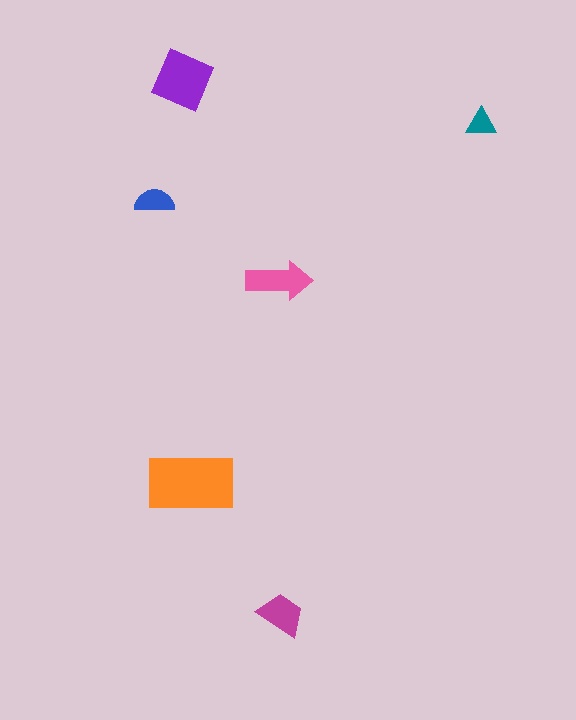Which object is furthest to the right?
The teal triangle is rightmost.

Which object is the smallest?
The teal triangle.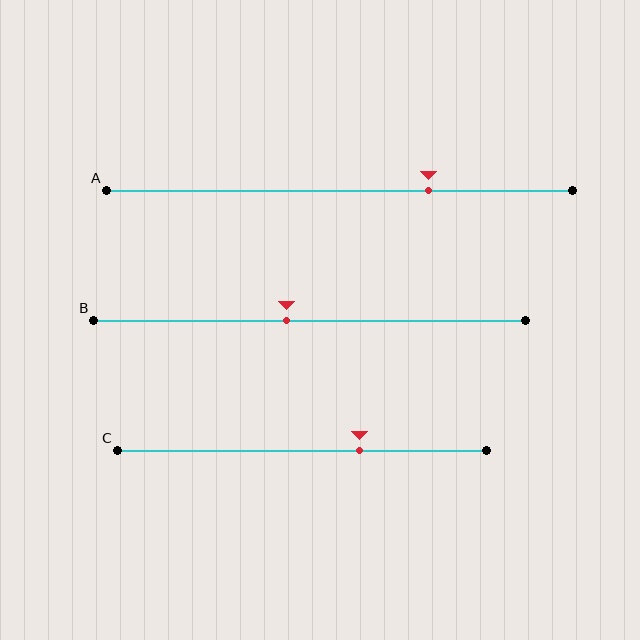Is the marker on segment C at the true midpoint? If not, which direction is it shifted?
No, the marker on segment C is shifted to the right by about 15% of the segment length.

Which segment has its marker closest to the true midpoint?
Segment B has its marker closest to the true midpoint.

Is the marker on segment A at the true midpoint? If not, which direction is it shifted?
No, the marker on segment A is shifted to the right by about 19% of the segment length.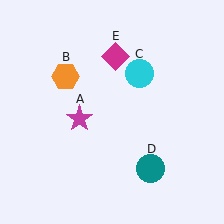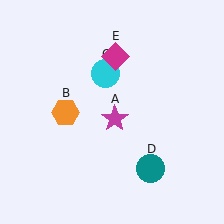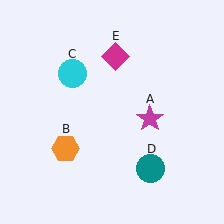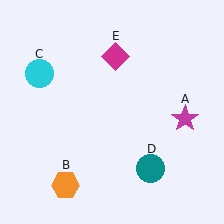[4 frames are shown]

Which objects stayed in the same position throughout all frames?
Teal circle (object D) and magenta diamond (object E) remained stationary.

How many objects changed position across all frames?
3 objects changed position: magenta star (object A), orange hexagon (object B), cyan circle (object C).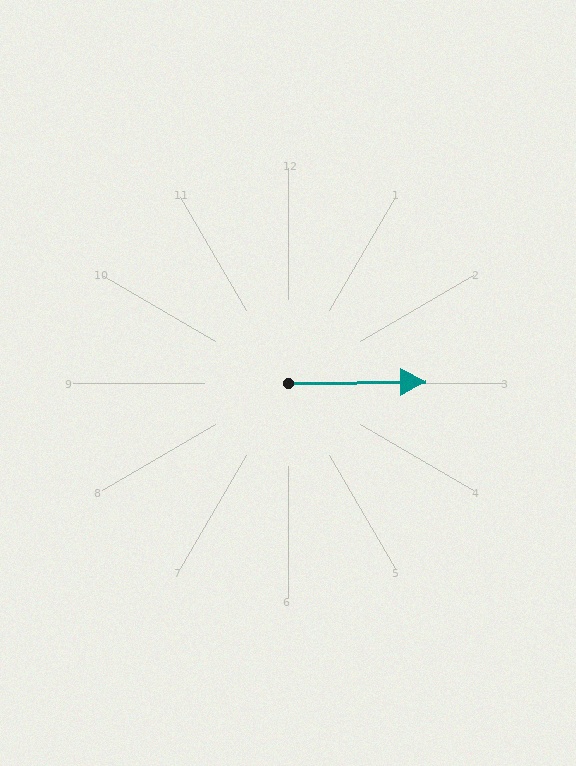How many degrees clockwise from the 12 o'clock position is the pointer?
Approximately 89 degrees.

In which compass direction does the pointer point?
East.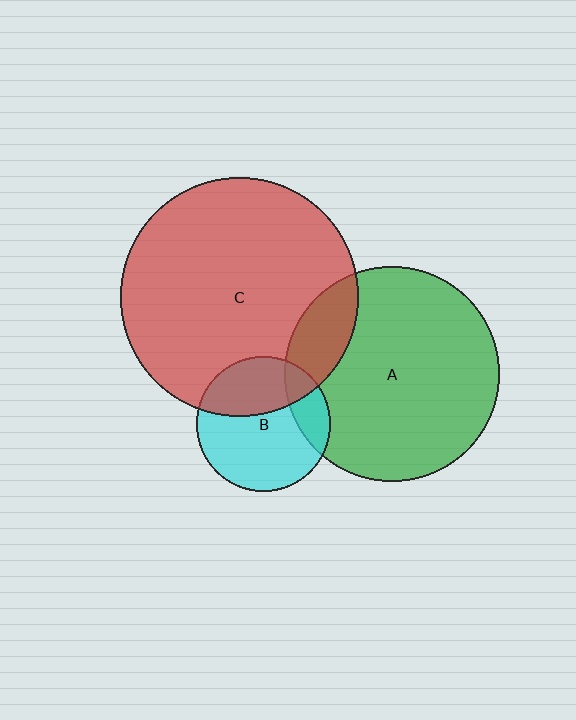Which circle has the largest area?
Circle C (red).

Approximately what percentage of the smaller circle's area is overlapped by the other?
Approximately 35%.